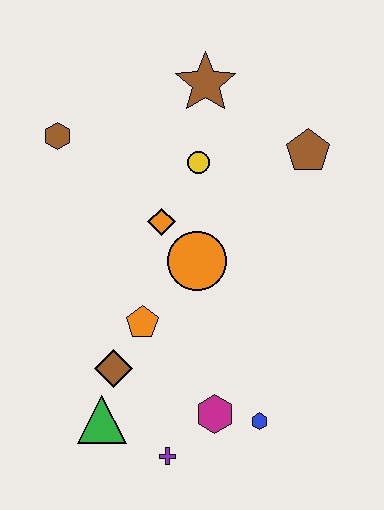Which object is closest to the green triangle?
The brown diamond is closest to the green triangle.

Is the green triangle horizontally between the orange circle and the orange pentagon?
No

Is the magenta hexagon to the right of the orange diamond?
Yes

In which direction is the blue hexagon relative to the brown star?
The blue hexagon is below the brown star.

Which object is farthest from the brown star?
The purple cross is farthest from the brown star.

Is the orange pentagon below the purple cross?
No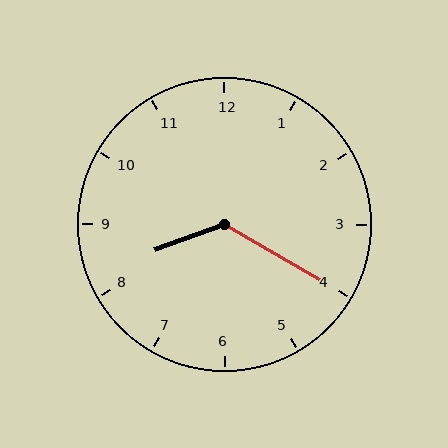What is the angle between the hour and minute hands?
Approximately 130 degrees.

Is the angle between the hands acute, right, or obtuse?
It is obtuse.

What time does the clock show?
8:20.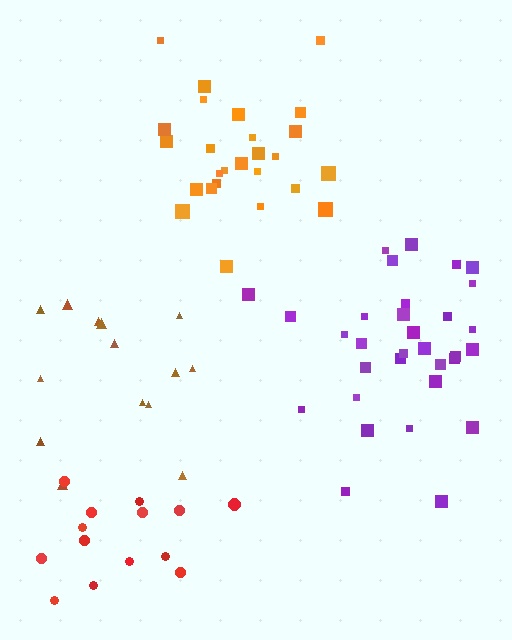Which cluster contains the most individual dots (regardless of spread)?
Purple (32).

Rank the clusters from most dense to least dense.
orange, purple, red, brown.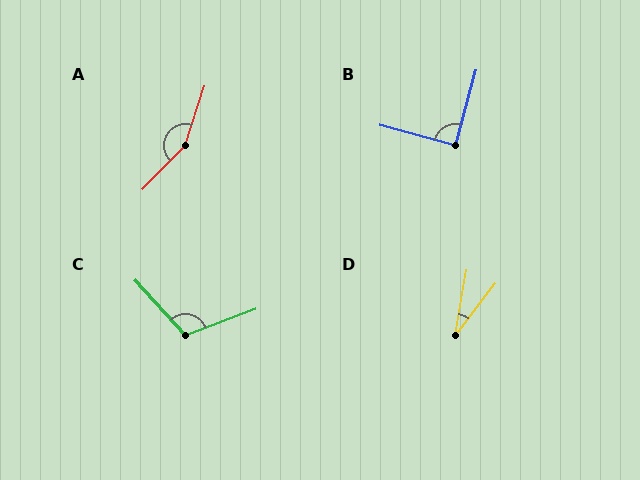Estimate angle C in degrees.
Approximately 112 degrees.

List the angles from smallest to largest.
D (28°), B (90°), C (112°), A (154°).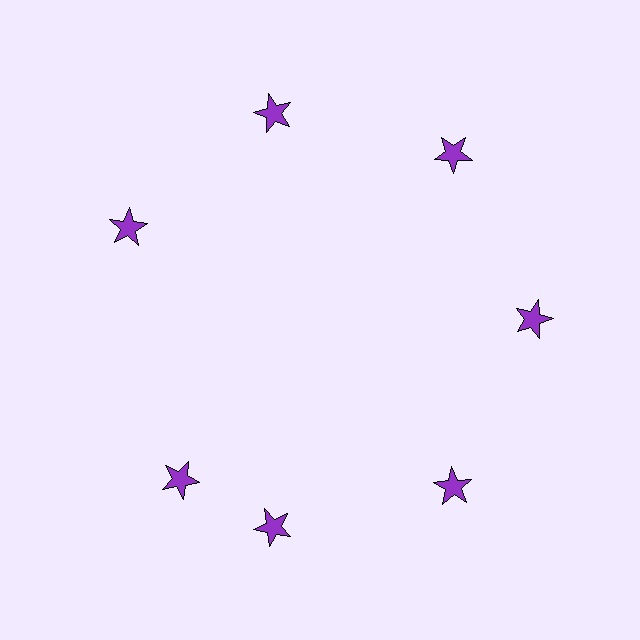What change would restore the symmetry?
The symmetry would be restored by rotating it back into even spacing with its neighbors so that all 7 stars sit at equal angles and equal distance from the center.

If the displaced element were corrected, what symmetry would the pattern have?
It would have 7-fold rotational symmetry — the pattern would map onto itself every 51 degrees.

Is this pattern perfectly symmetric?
No. The 7 purple stars are arranged in a ring, but one element near the 8 o'clock position is rotated out of alignment along the ring, breaking the 7-fold rotational symmetry.